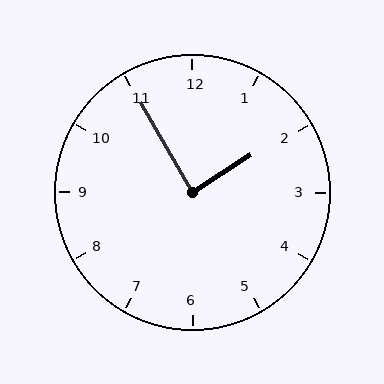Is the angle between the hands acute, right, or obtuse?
It is right.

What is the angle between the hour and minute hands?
Approximately 88 degrees.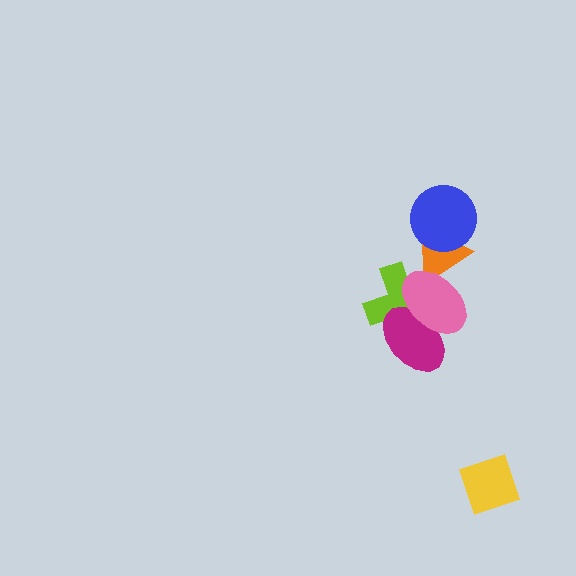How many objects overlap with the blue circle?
1 object overlaps with the blue circle.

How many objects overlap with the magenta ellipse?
2 objects overlap with the magenta ellipse.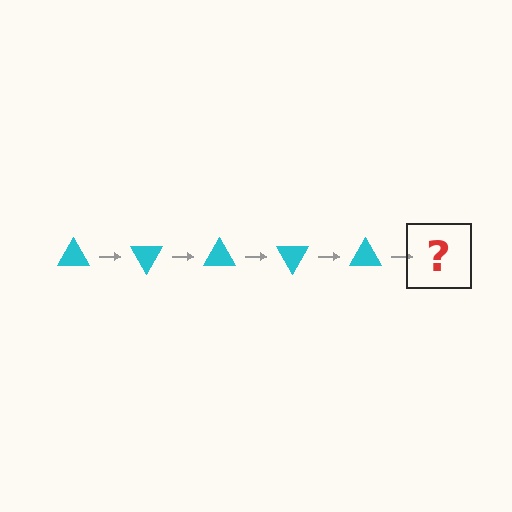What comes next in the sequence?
The next element should be a cyan triangle rotated 300 degrees.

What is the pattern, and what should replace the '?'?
The pattern is that the triangle rotates 60 degrees each step. The '?' should be a cyan triangle rotated 300 degrees.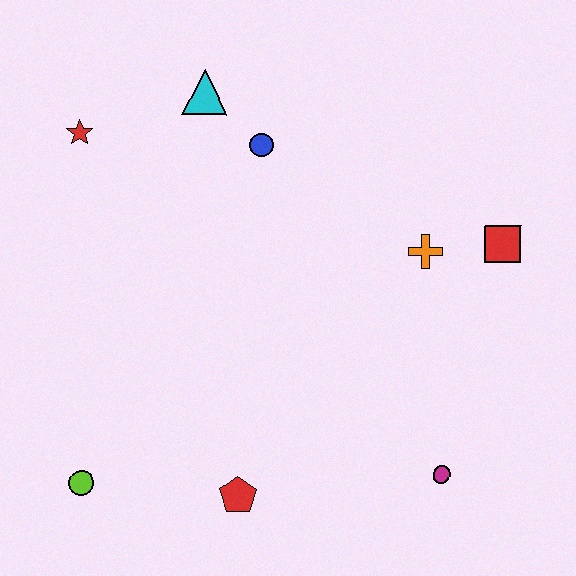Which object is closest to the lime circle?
The red pentagon is closest to the lime circle.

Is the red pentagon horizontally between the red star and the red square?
Yes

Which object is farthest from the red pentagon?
The cyan triangle is farthest from the red pentagon.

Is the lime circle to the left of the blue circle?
Yes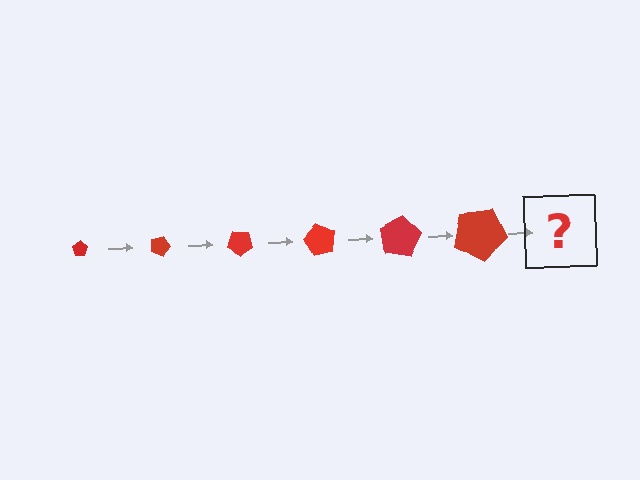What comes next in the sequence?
The next element should be a pentagon, larger than the previous one and rotated 120 degrees from the start.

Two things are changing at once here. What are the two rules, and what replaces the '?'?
The two rules are that the pentagon grows larger each step and it rotates 20 degrees each step. The '?' should be a pentagon, larger than the previous one and rotated 120 degrees from the start.